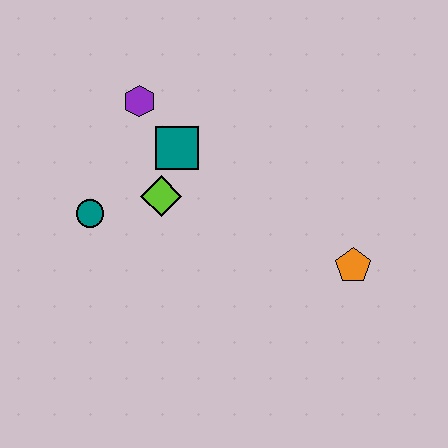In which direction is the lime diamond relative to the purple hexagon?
The lime diamond is below the purple hexagon.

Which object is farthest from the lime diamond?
The orange pentagon is farthest from the lime diamond.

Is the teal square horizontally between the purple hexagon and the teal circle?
No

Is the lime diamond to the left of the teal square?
Yes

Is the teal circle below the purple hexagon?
Yes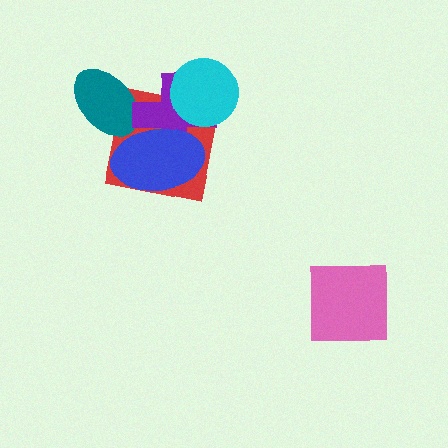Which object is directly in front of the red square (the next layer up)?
The teal ellipse is directly in front of the red square.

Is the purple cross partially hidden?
Yes, it is partially covered by another shape.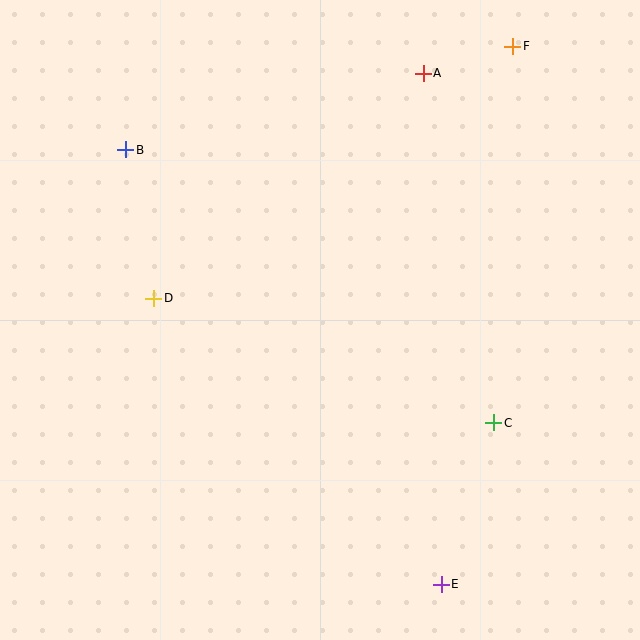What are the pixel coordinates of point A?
Point A is at (423, 73).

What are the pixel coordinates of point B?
Point B is at (126, 150).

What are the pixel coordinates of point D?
Point D is at (154, 298).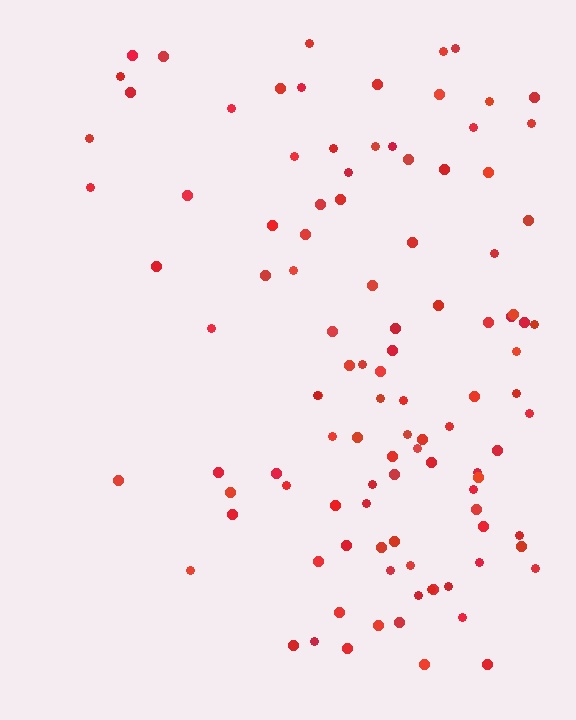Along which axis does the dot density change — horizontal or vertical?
Horizontal.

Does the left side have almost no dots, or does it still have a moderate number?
Still a moderate number, just noticeably fewer than the right.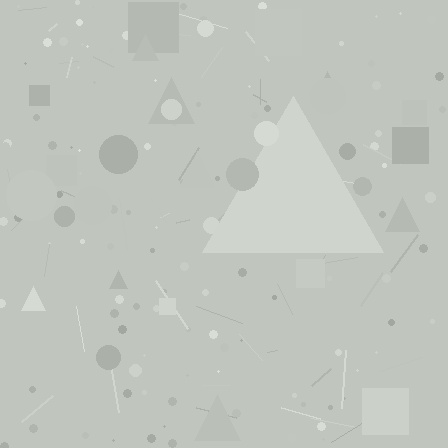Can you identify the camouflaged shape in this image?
The camouflaged shape is a triangle.